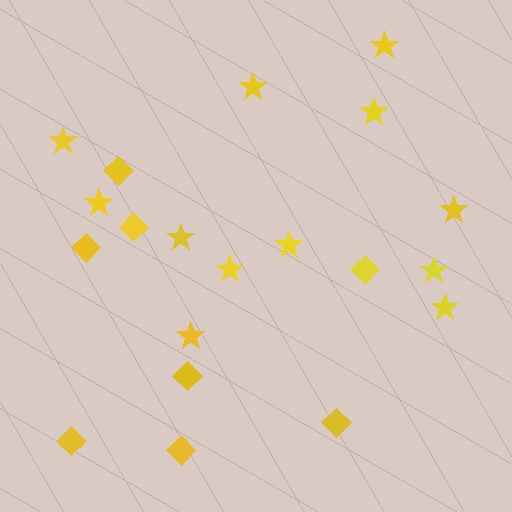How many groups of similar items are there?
There are 2 groups: one group of diamonds (8) and one group of stars (12).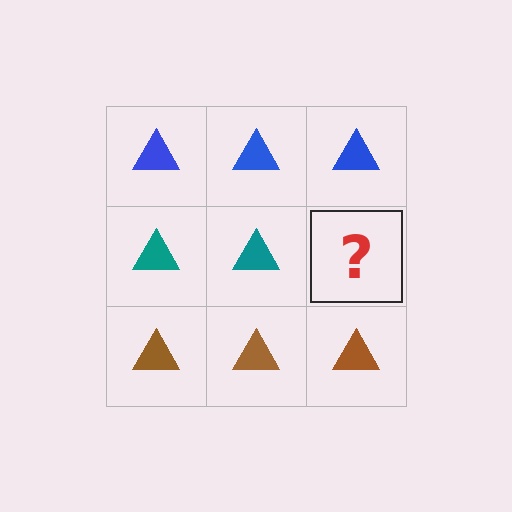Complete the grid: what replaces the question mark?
The question mark should be replaced with a teal triangle.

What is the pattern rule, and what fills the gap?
The rule is that each row has a consistent color. The gap should be filled with a teal triangle.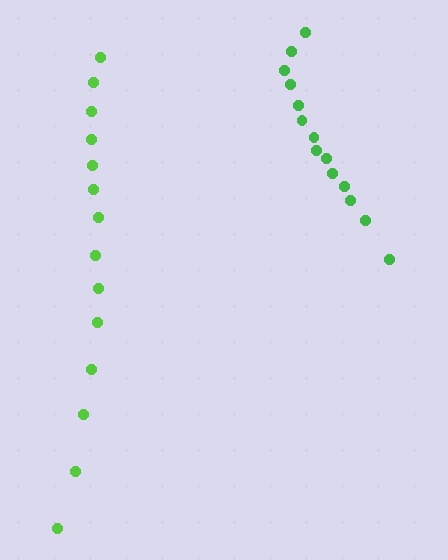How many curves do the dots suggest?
There are 2 distinct paths.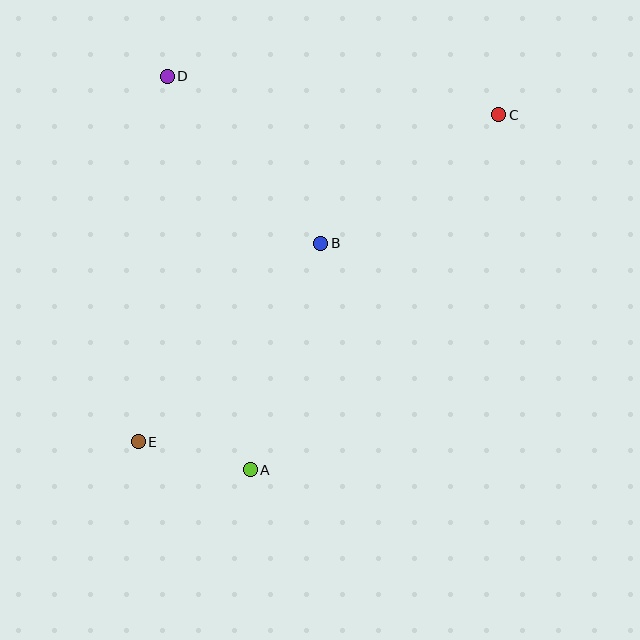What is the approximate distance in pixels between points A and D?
The distance between A and D is approximately 402 pixels.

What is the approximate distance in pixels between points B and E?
The distance between B and E is approximately 270 pixels.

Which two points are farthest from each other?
Points C and E are farthest from each other.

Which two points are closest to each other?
Points A and E are closest to each other.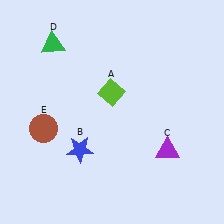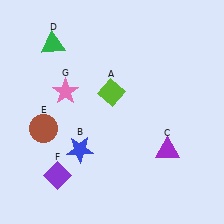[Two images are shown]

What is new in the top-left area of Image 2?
A pink star (G) was added in the top-left area of Image 2.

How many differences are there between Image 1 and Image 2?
There are 2 differences between the two images.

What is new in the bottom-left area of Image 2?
A purple diamond (F) was added in the bottom-left area of Image 2.